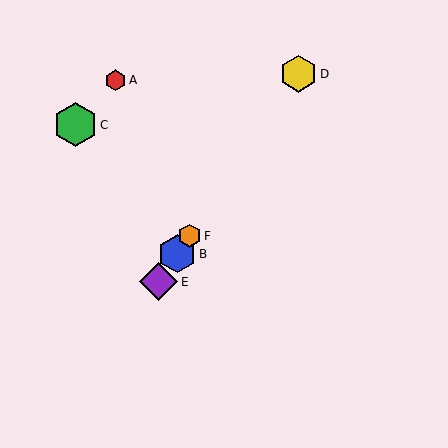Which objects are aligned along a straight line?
Objects B, D, E, F are aligned along a straight line.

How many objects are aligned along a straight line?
4 objects (B, D, E, F) are aligned along a straight line.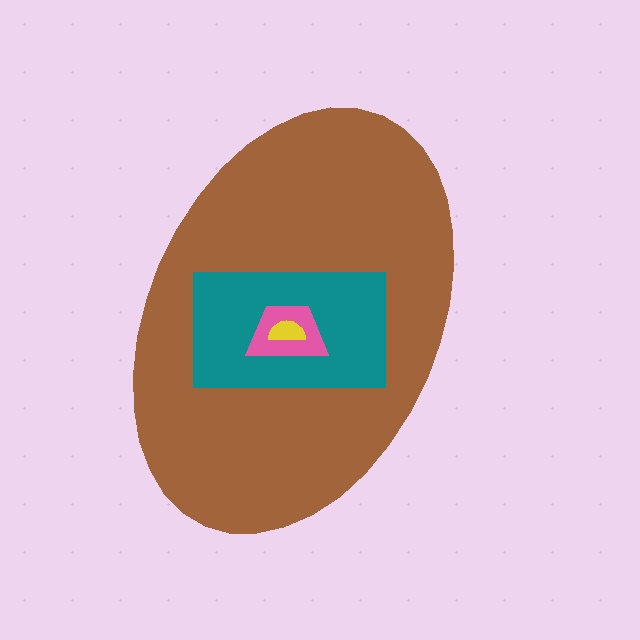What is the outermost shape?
The brown ellipse.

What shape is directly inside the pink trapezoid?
The yellow semicircle.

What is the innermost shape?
The yellow semicircle.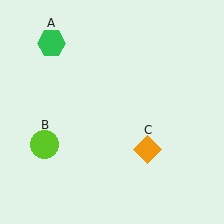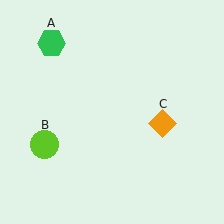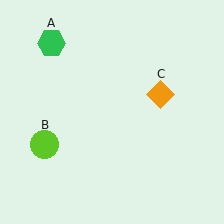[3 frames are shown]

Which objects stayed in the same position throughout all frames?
Green hexagon (object A) and lime circle (object B) remained stationary.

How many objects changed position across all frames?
1 object changed position: orange diamond (object C).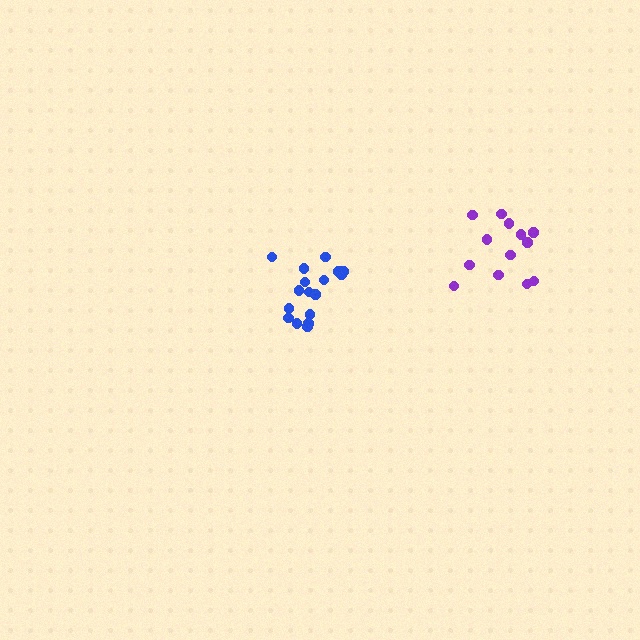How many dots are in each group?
Group 1: 13 dots, Group 2: 17 dots (30 total).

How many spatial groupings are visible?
There are 2 spatial groupings.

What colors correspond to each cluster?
The clusters are colored: purple, blue.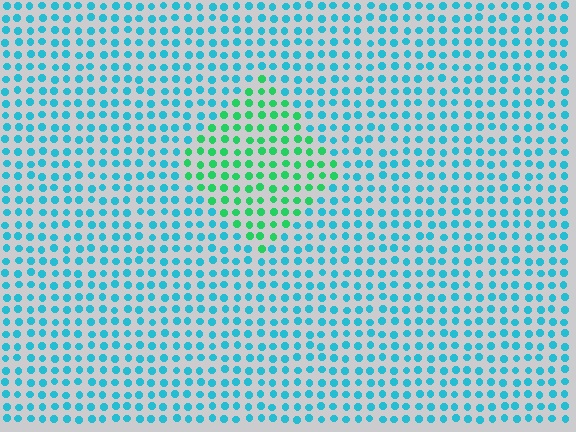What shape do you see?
I see a diamond.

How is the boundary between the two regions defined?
The boundary is defined purely by a slight shift in hue (about 46 degrees). Spacing, size, and orientation are identical on both sides.